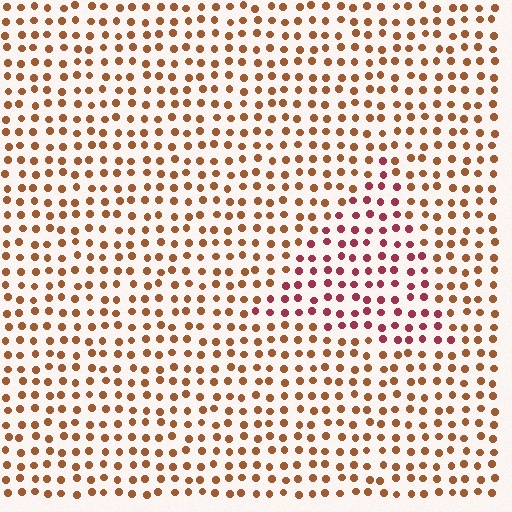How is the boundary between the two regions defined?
The boundary is defined purely by a slight shift in hue (about 37 degrees). Spacing, size, and orientation are identical on both sides.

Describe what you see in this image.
The image is filled with small brown elements in a uniform arrangement. A triangle-shaped region is visible where the elements are tinted to a slightly different hue, forming a subtle color boundary.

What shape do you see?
I see a triangle.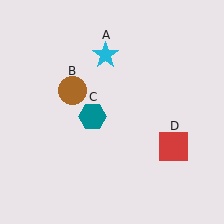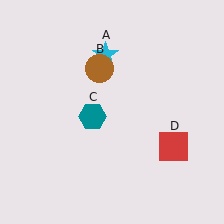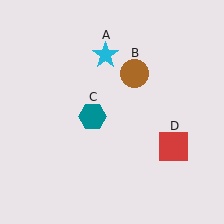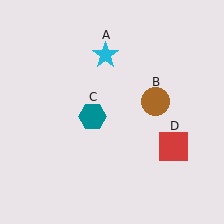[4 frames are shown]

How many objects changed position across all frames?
1 object changed position: brown circle (object B).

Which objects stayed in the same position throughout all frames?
Cyan star (object A) and teal hexagon (object C) and red square (object D) remained stationary.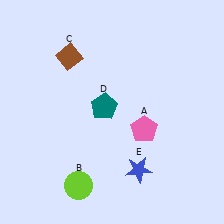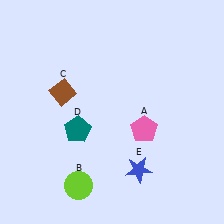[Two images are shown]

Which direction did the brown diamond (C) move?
The brown diamond (C) moved down.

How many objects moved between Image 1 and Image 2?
2 objects moved between the two images.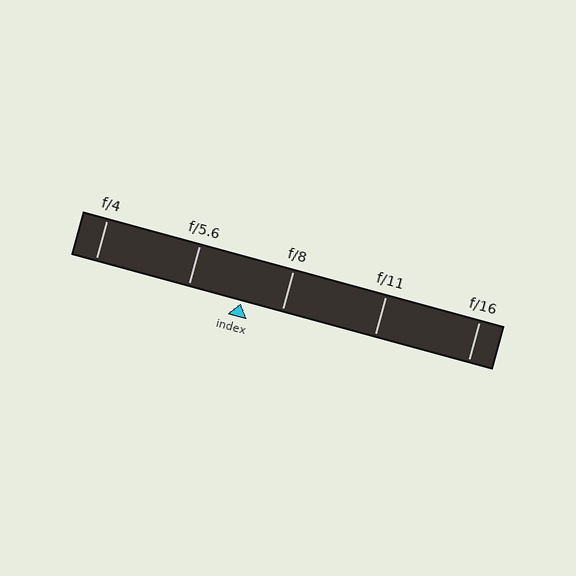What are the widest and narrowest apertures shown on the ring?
The widest aperture shown is f/4 and the narrowest is f/16.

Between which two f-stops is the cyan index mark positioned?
The index mark is between f/5.6 and f/8.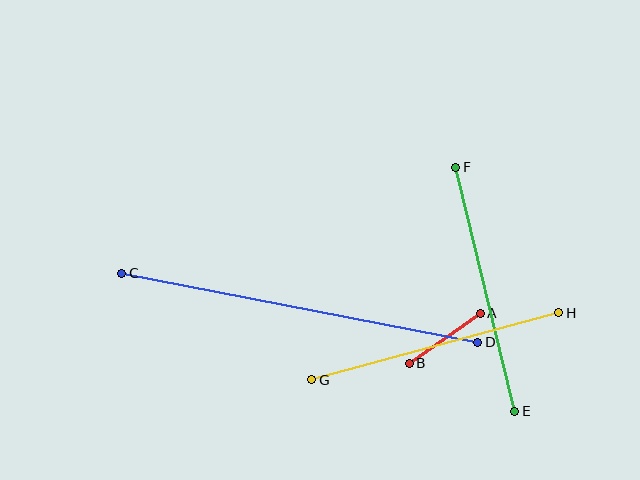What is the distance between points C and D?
The distance is approximately 362 pixels.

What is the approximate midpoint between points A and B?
The midpoint is at approximately (445, 338) pixels.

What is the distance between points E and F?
The distance is approximately 251 pixels.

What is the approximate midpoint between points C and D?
The midpoint is at approximately (300, 308) pixels.